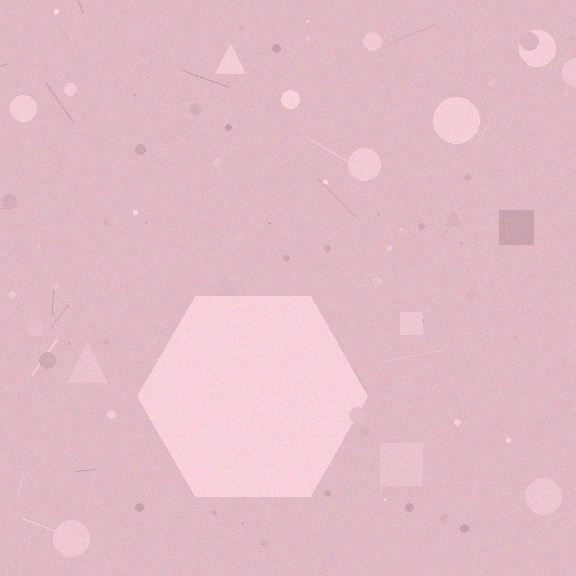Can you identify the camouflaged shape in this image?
The camouflaged shape is a hexagon.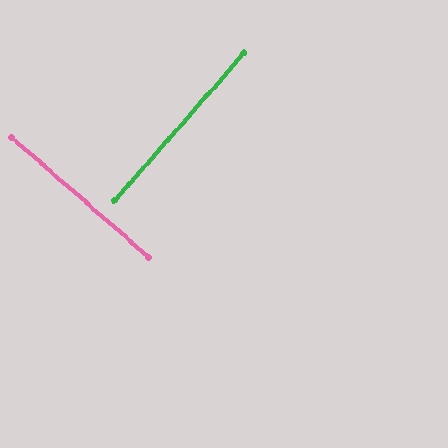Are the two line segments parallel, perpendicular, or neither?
Perpendicular — they meet at approximately 90°.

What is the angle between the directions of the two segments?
Approximately 90 degrees.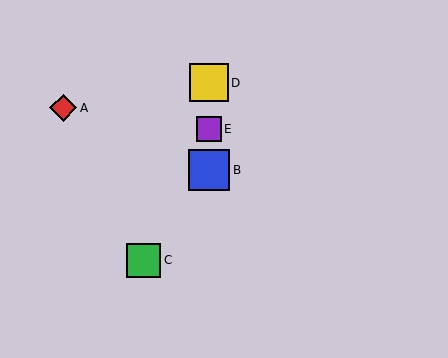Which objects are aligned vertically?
Objects B, D, E are aligned vertically.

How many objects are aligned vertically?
3 objects (B, D, E) are aligned vertically.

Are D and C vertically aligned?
No, D is at x≈209 and C is at x≈144.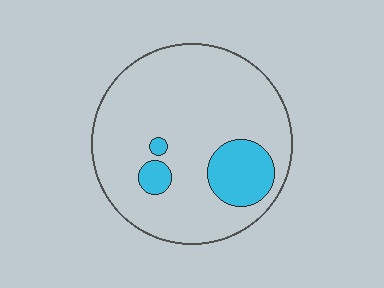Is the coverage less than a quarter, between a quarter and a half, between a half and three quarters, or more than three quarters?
Less than a quarter.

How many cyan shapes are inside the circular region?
3.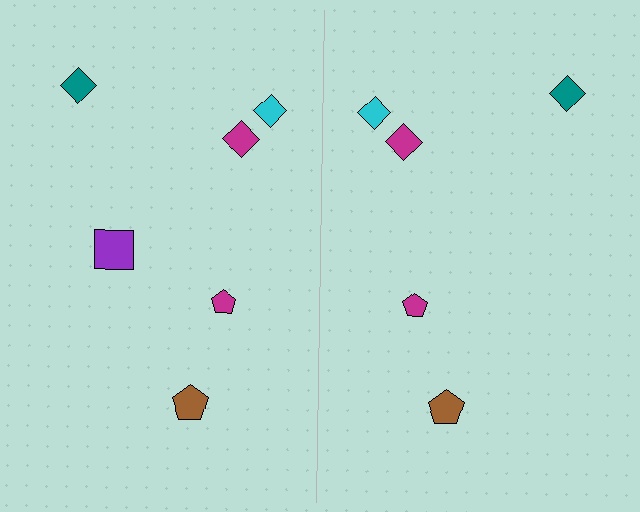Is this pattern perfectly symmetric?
No, the pattern is not perfectly symmetric. A purple square is missing from the right side.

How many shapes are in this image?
There are 11 shapes in this image.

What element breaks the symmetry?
A purple square is missing from the right side.